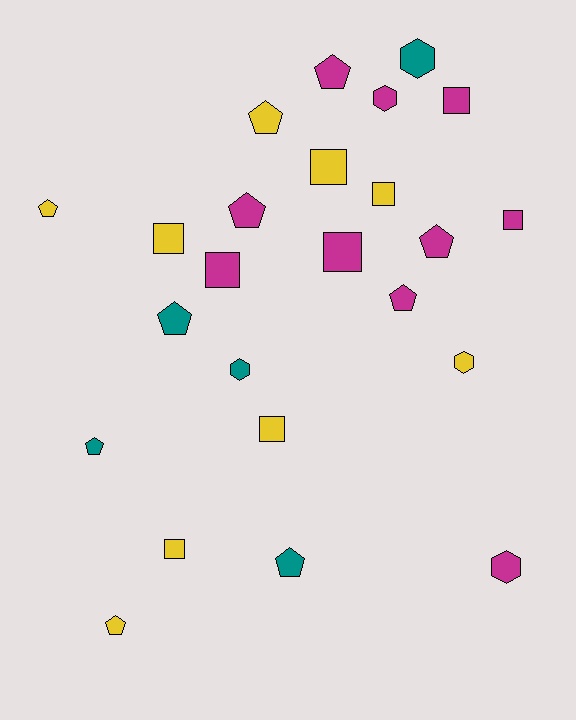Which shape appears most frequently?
Pentagon, with 10 objects.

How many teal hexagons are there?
There are 2 teal hexagons.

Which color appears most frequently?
Magenta, with 10 objects.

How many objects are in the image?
There are 24 objects.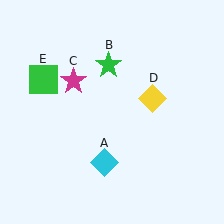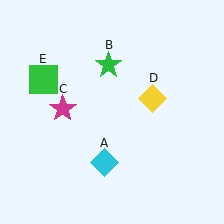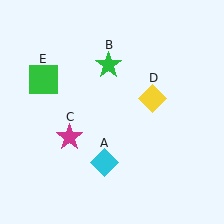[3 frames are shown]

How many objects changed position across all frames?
1 object changed position: magenta star (object C).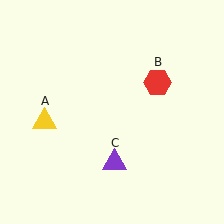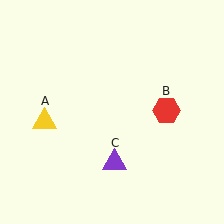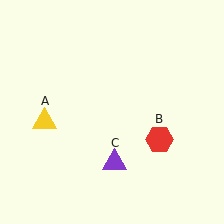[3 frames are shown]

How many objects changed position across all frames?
1 object changed position: red hexagon (object B).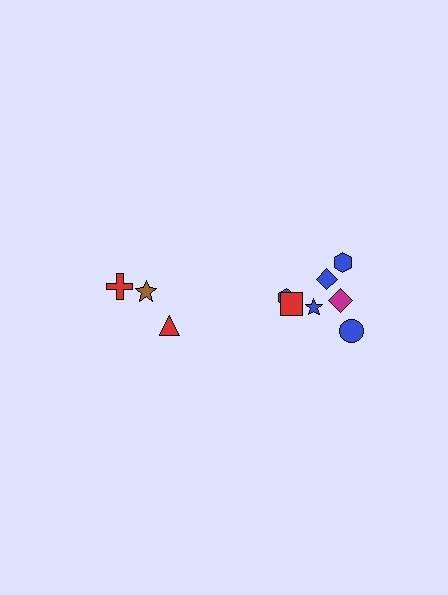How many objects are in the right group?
There are 7 objects.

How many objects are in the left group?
There are 3 objects.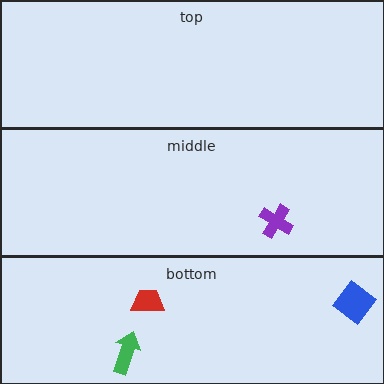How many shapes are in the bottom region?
3.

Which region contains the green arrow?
The bottom region.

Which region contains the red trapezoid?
The bottom region.